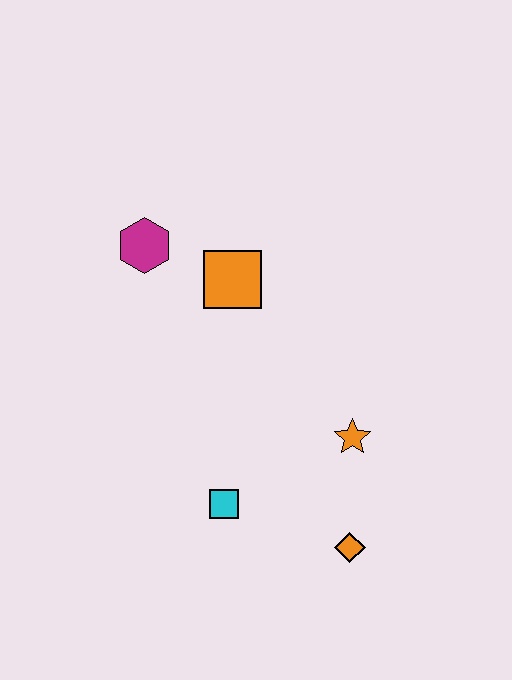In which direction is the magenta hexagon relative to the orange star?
The magenta hexagon is to the left of the orange star.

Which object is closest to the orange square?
The magenta hexagon is closest to the orange square.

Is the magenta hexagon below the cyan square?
No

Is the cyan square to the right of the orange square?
No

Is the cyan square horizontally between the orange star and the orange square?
No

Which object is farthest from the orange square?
The orange diamond is farthest from the orange square.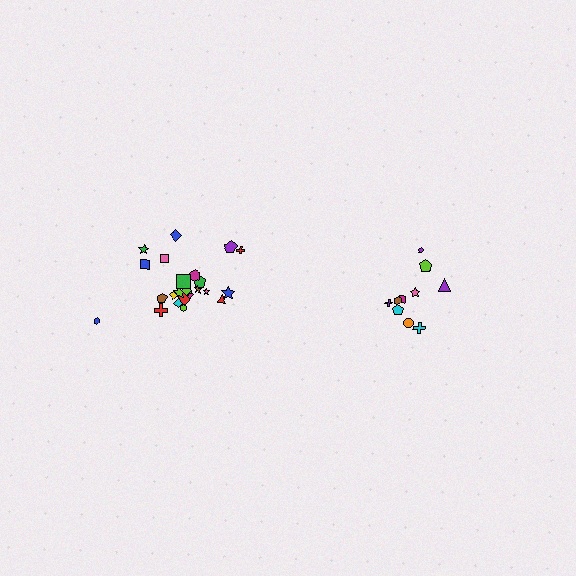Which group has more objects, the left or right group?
The left group.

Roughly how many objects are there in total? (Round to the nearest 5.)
Roughly 35 objects in total.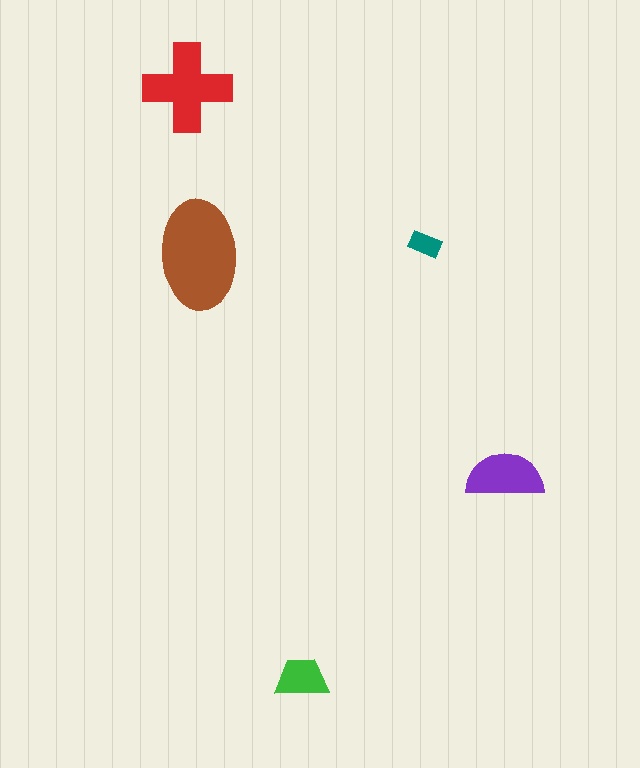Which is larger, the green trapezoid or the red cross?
The red cross.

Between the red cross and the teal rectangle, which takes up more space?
The red cross.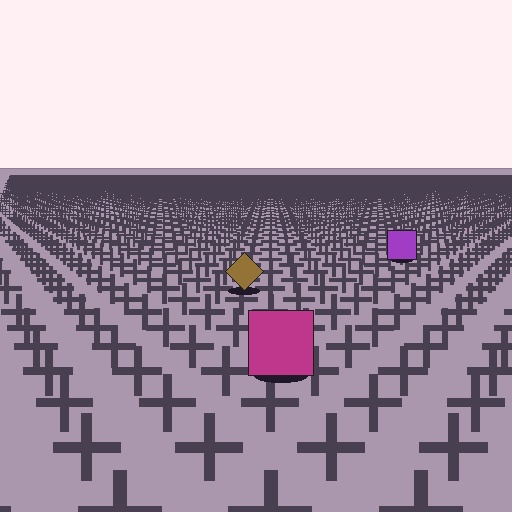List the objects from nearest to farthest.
From nearest to farthest: the magenta square, the brown diamond, the purple square.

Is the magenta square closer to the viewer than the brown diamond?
Yes. The magenta square is closer — you can tell from the texture gradient: the ground texture is coarser near it.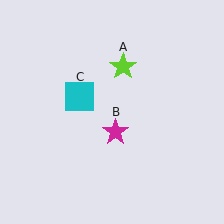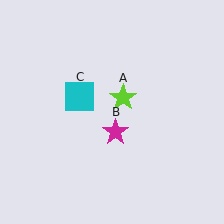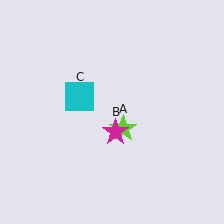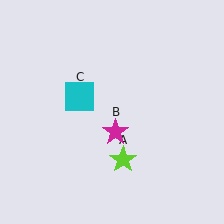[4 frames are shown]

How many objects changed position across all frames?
1 object changed position: lime star (object A).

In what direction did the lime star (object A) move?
The lime star (object A) moved down.